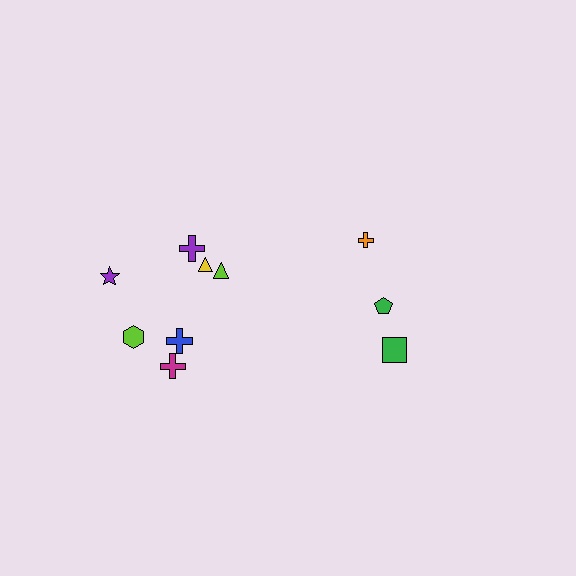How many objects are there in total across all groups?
There are 10 objects.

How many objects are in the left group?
There are 7 objects.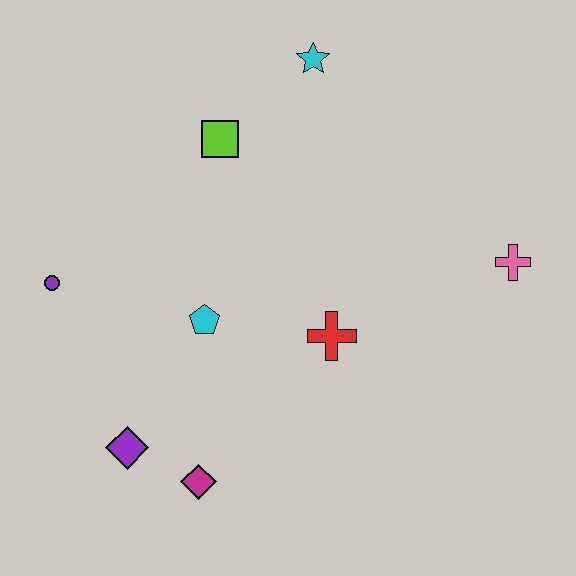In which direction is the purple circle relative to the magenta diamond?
The purple circle is above the magenta diamond.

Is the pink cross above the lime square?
No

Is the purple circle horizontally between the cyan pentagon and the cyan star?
No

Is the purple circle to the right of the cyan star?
No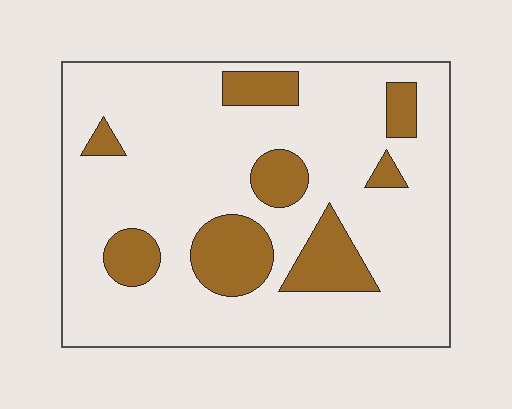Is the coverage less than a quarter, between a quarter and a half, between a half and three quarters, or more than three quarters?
Less than a quarter.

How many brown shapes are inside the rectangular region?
8.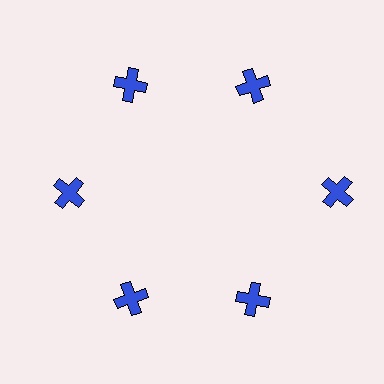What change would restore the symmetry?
The symmetry would be restored by moving it inward, back onto the ring so that all 6 crosses sit at equal angles and equal distance from the center.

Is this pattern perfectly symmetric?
No. The 6 blue crosses are arranged in a ring, but one element near the 3 o'clock position is pushed outward from the center, breaking the 6-fold rotational symmetry.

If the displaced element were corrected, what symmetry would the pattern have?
It would have 6-fold rotational symmetry — the pattern would map onto itself every 60 degrees.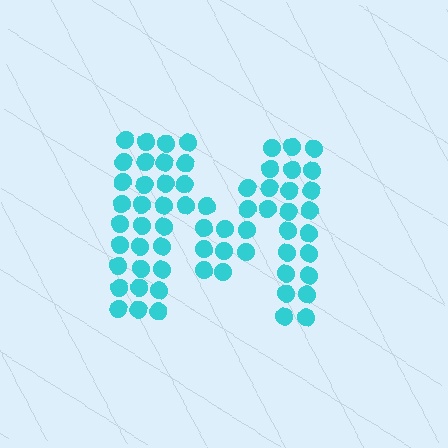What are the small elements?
The small elements are circles.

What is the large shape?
The large shape is the letter M.